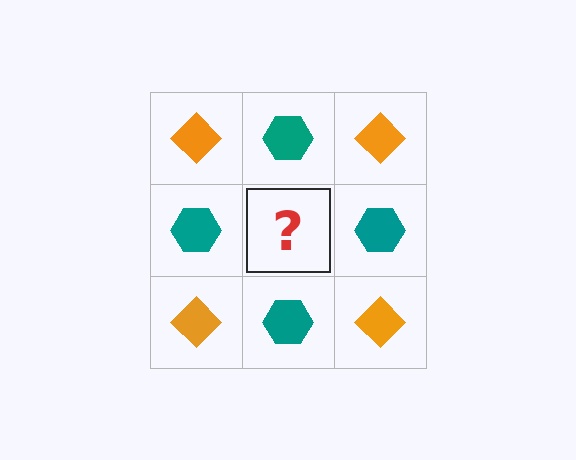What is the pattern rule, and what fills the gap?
The rule is that it alternates orange diamond and teal hexagon in a checkerboard pattern. The gap should be filled with an orange diamond.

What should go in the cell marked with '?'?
The missing cell should contain an orange diamond.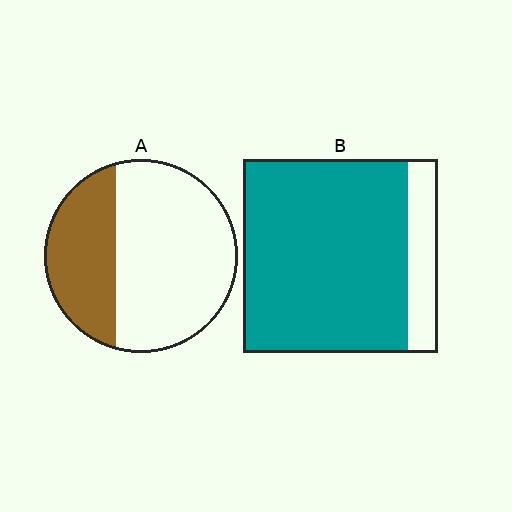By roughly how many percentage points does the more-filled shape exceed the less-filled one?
By roughly 50 percentage points (B over A).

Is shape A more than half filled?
No.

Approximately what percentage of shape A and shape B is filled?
A is approximately 35% and B is approximately 85%.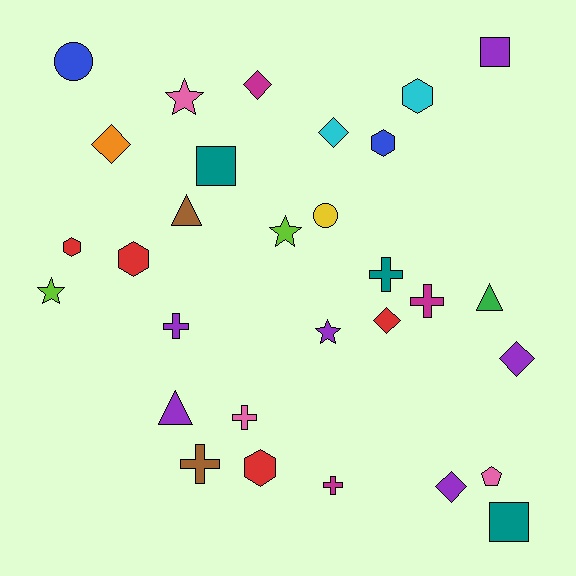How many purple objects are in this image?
There are 6 purple objects.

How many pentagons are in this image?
There is 1 pentagon.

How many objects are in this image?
There are 30 objects.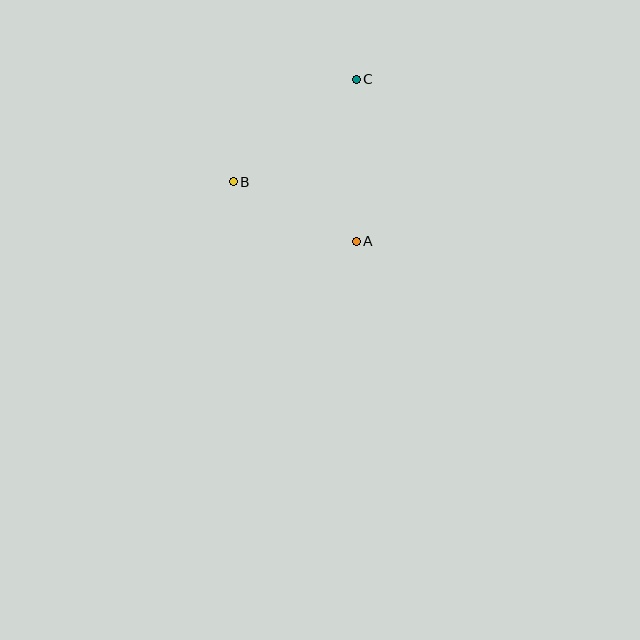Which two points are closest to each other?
Points A and B are closest to each other.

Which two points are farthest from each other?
Points A and C are farthest from each other.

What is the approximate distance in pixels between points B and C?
The distance between B and C is approximately 160 pixels.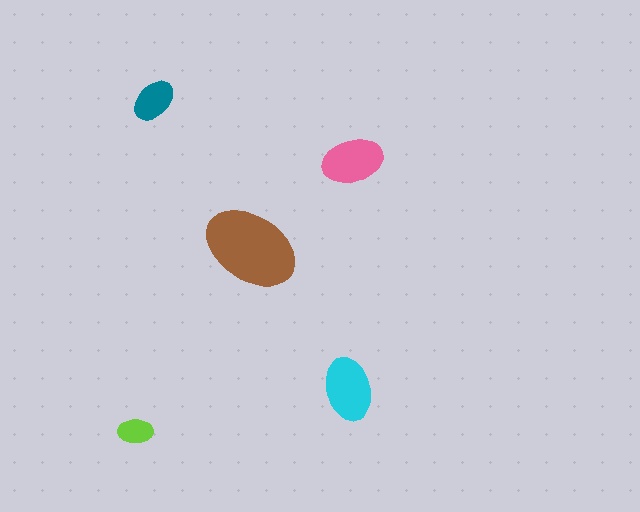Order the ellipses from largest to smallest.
the brown one, the cyan one, the pink one, the teal one, the lime one.